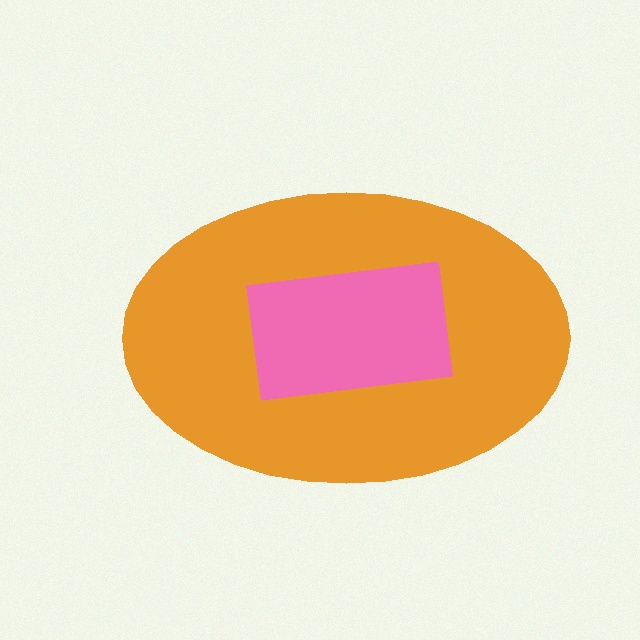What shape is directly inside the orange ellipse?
The pink rectangle.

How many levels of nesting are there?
2.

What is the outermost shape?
The orange ellipse.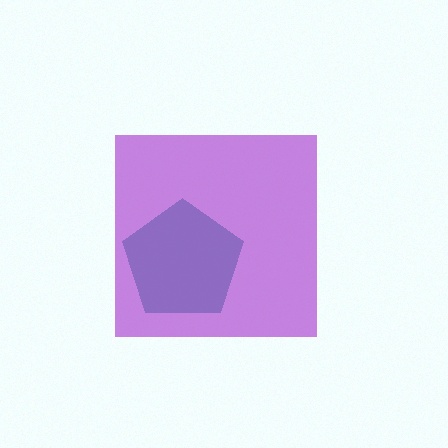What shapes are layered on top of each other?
The layered shapes are: a teal pentagon, a purple square.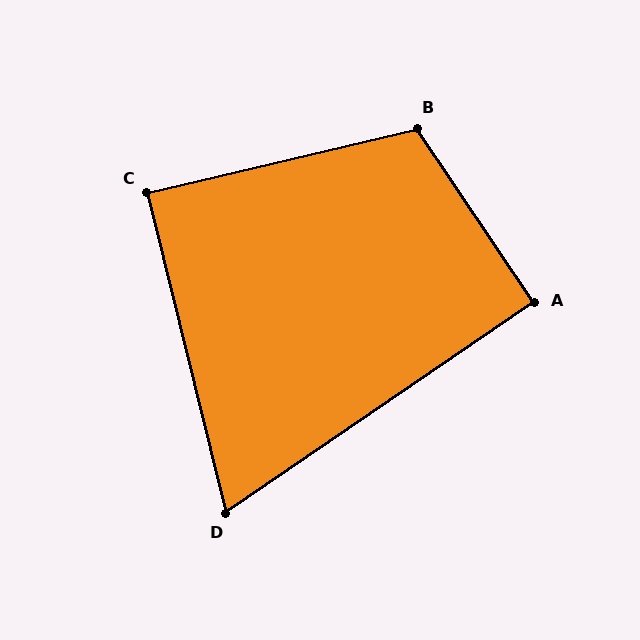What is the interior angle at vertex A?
Approximately 90 degrees (approximately right).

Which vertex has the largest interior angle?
B, at approximately 111 degrees.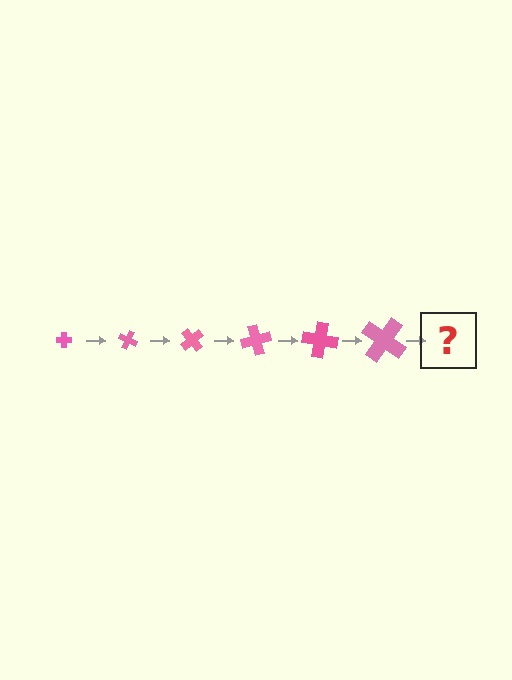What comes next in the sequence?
The next element should be a cross, larger than the previous one and rotated 150 degrees from the start.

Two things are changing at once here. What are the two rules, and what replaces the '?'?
The two rules are that the cross grows larger each step and it rotates 25 degrees each step. The '?' should be a cross, larger than the previous one and rotated 150 degrees from the start.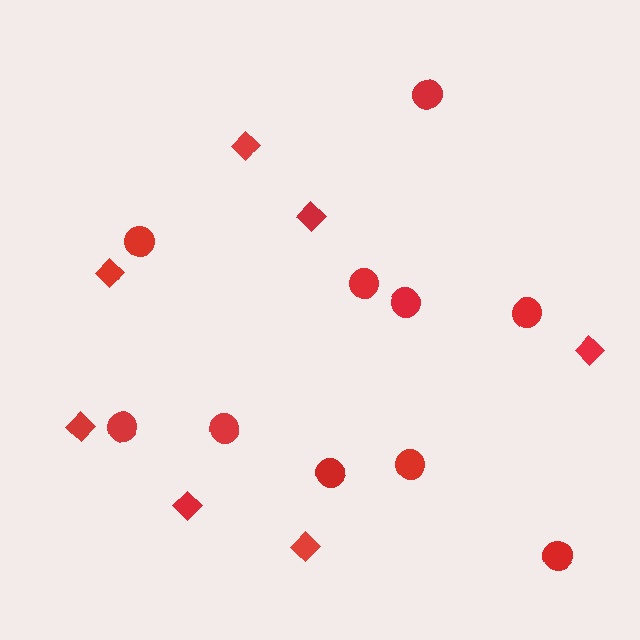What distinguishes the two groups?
There are 2 groups: one group of diamonds (7) and one group of circles (10).